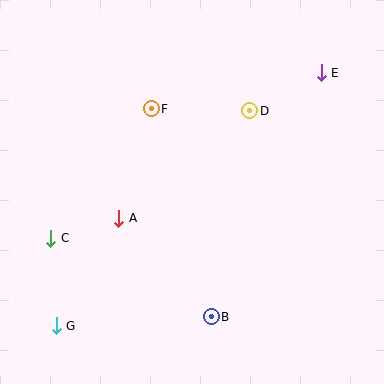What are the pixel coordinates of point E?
Point E is at (321, 73).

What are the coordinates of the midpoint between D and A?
The midpoint between D and A is at (184, 164).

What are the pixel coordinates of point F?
Point F is at (151, 109).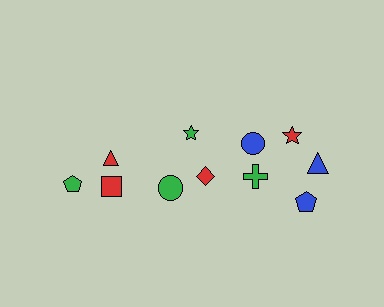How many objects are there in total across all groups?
There are 11 objects.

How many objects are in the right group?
There are 7 objects.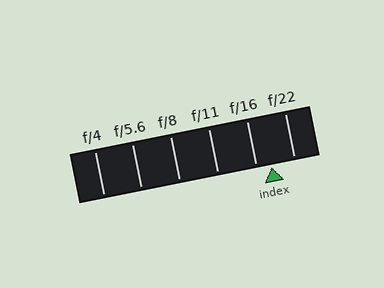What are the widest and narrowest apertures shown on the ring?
The widest aperture shown is f/4 and the narrowest is f/22.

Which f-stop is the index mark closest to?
The index mark is closest to f/16.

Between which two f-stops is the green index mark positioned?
The index mark is between f/16 and f/22.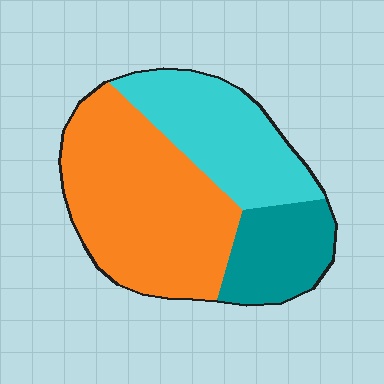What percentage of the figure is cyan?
Cyan takes up about one third (1/3) of the figure.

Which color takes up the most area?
Orange, at roughly 50%.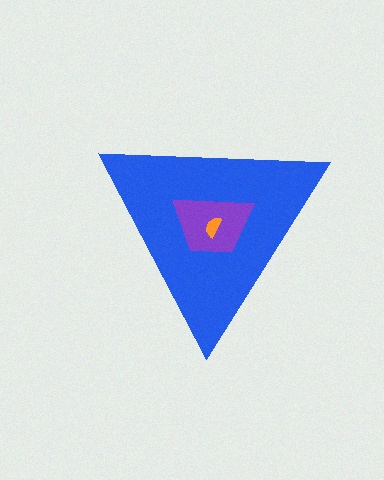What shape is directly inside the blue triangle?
The purple trapezoid.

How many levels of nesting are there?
3.